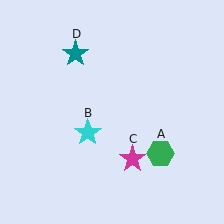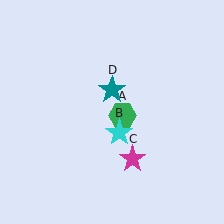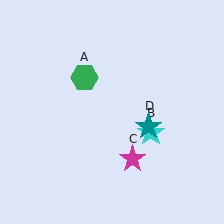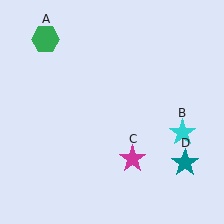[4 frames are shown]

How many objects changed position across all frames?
3 objects changed position: green hexagon (object A), cyan star (object B), teal star (object D).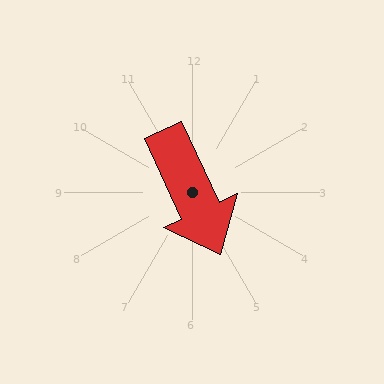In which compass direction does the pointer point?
Southeast.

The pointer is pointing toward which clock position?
Roughly 5 o'clock.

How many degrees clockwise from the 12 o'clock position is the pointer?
Approximately 155 degrees.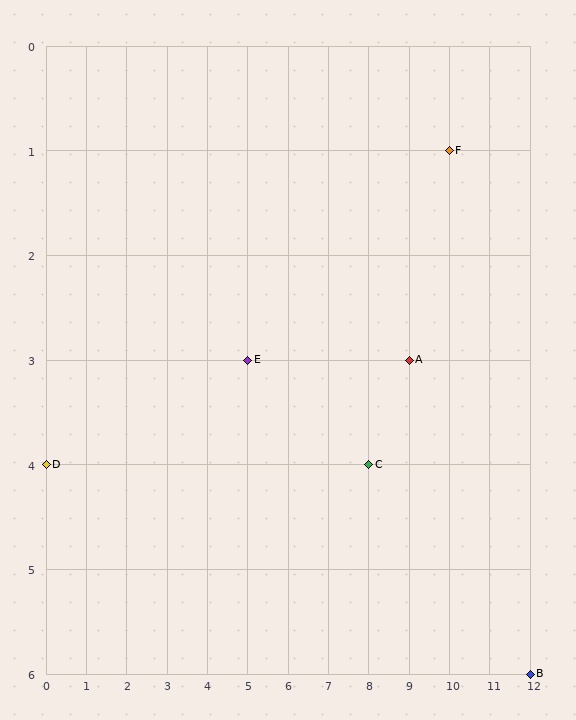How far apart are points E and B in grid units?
Points E and B are 7 columns and 3 rows apart (about 7.6 grid units diagonally).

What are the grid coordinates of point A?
Point A is at grid coordinates (9, 3).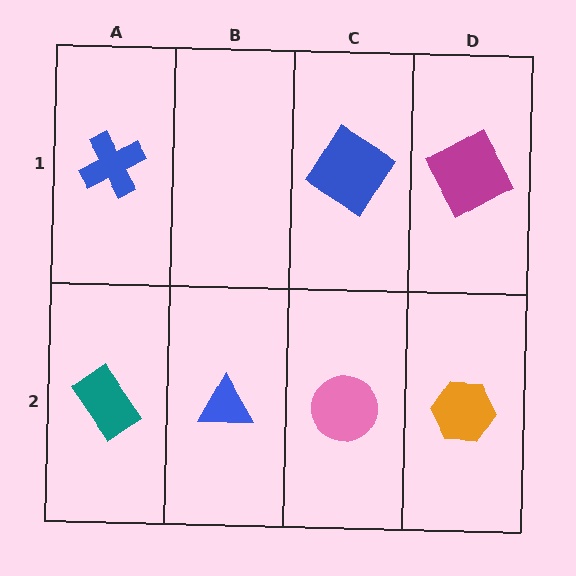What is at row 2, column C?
A pink circle.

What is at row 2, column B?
A blue triangle.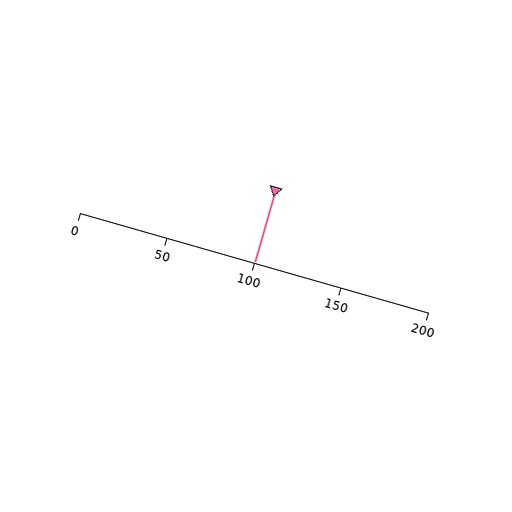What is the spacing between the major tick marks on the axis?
The major ticks are spaced 50 apart.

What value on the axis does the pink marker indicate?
The marker indicates approximately 100.